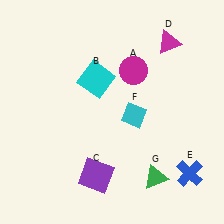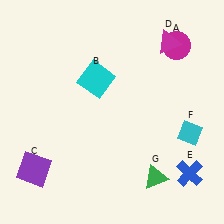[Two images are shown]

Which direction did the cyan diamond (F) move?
The cyan diamond (F) moved right.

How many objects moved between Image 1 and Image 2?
3 objects moved between the two images.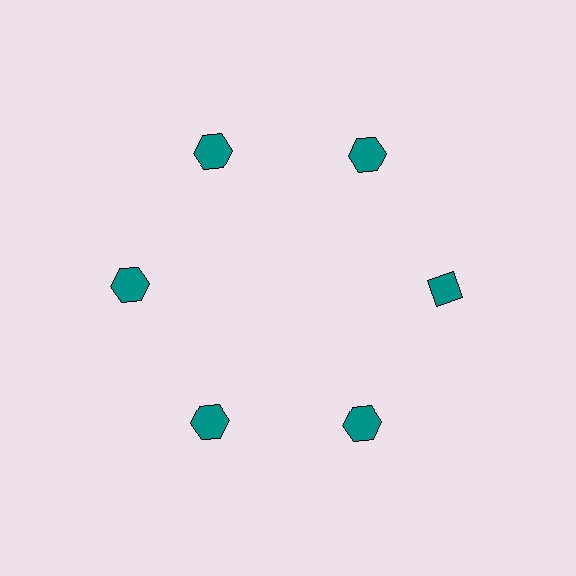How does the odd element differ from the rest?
It has a different shape: diamond instead of hexagon.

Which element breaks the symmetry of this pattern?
The teal diamond at roughly the 3 o'clock position breaks the symmetry. All other shapes are teal hexagons.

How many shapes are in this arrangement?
There are 6 shapes arranged in a ring pattern.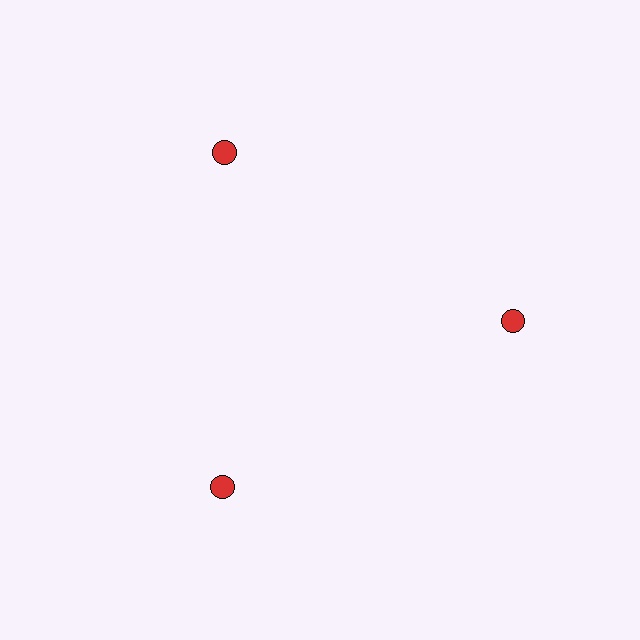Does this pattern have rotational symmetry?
Yes, this pattern has 3-fold rotational symmetry. It looks the same after rotating 120 degrees around the center.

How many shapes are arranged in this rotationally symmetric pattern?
There are 3 shapes, arranged in 3 groups of 1.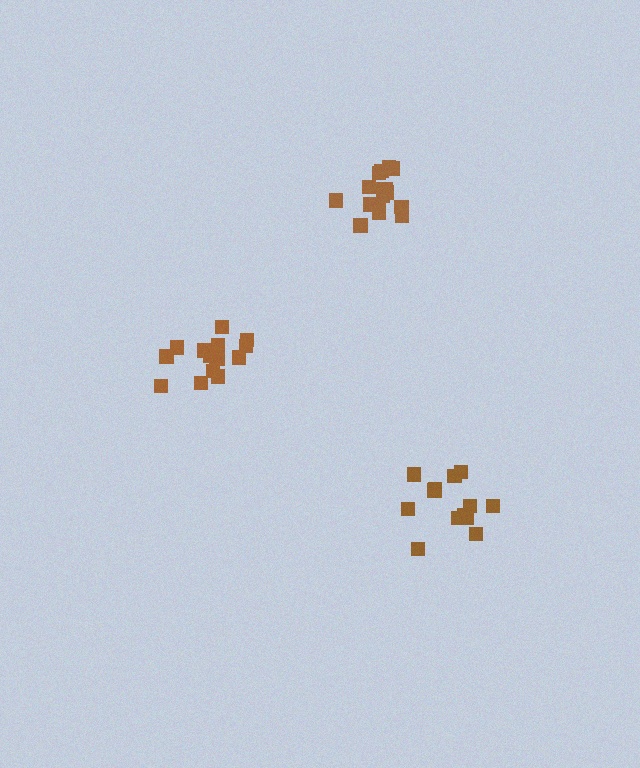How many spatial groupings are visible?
There are 3 spatial groupings.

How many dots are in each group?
Group 1: 15 dots, Group 2: 16 dots, Group 3: 13 dots (44 total).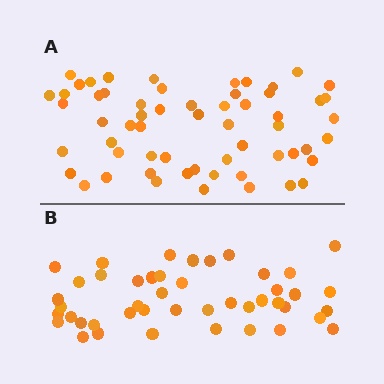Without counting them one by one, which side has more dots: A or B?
Region A (the top region) has more dots.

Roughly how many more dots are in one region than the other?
Region A has approximately 15 more dots than region B.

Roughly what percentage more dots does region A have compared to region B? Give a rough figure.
About 30% more.